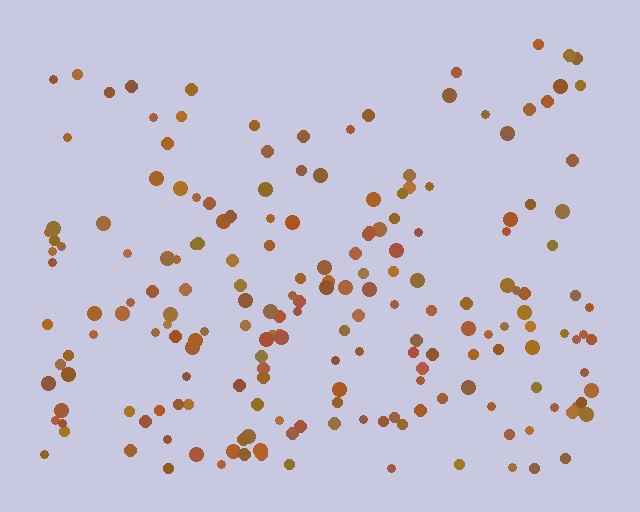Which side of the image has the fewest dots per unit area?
The top.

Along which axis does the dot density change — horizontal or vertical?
Vertical.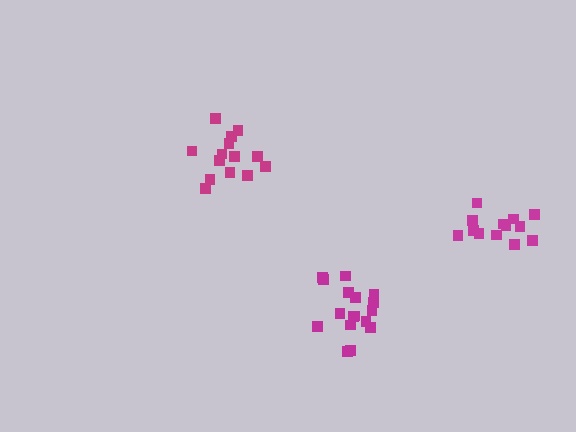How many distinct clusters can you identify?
There are 3 distinct clusters.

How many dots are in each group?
Group 1: 13 dots, Group 2: 17 dots, Group 3: 14 dots (44 total).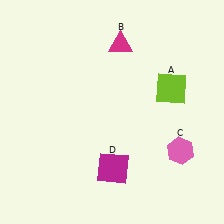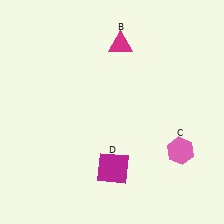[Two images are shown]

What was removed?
The lime square (A) was removed in Image 2.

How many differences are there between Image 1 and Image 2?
There is 1 difference between the two images.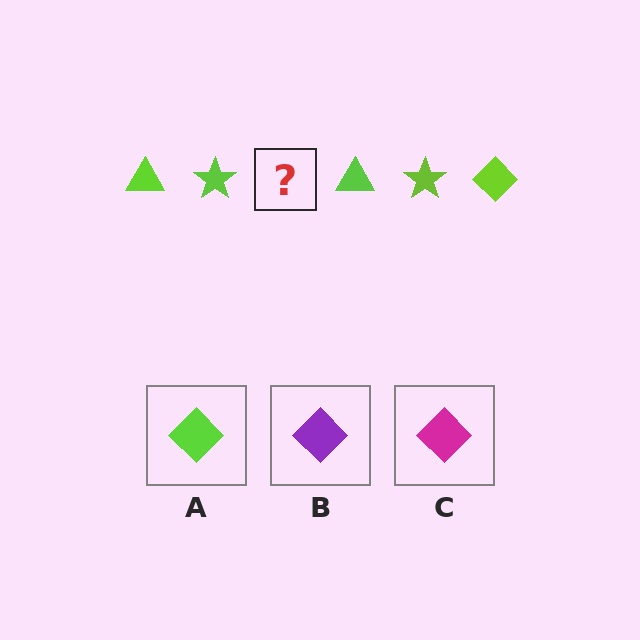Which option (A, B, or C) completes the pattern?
A.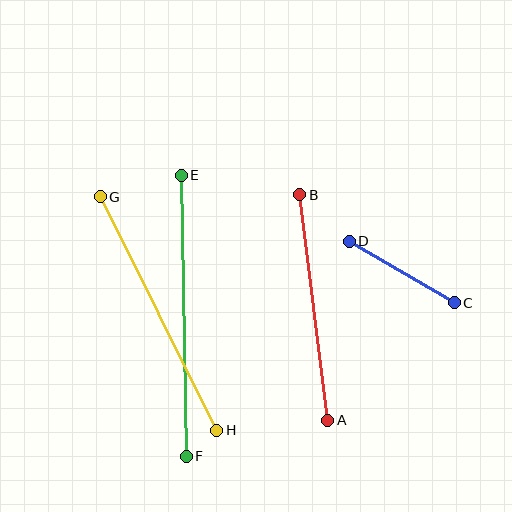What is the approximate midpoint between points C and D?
The midpoint is at approximately (402, 272) pixels.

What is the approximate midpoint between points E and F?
The midpoint is at approximately (184, 316) pixels.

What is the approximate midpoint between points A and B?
The midpoint is at approximately (314, 307) pixels.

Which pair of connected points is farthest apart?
Points E and F are farthest apart.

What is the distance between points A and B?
The distance is approximately 228 pixels.